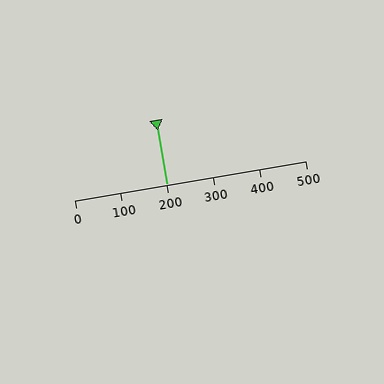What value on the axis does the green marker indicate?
The marker indicates approximately 200.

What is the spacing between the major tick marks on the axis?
The major ticks are spaced 100 apart.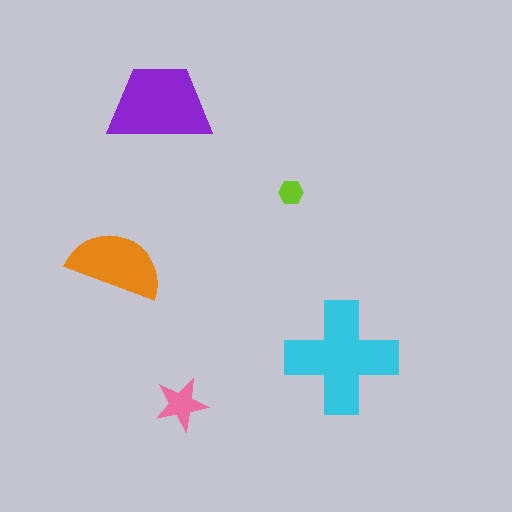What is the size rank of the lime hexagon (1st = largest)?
5th.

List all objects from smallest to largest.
The lime hexagon, the pink star, the orange semicircle, the purple trapezoid, the cyan cross.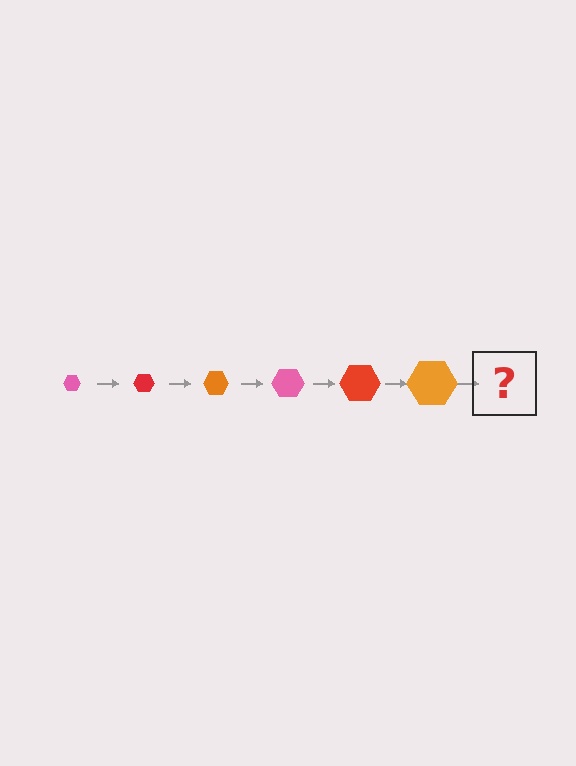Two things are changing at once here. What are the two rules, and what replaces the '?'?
The two rules are that the hexagon grows larger each step and the color cycles through pink, red, and orange. The '?' should be a pink hexagon, larger than the previous one.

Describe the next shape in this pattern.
It should be a pink hexagon, larger than the previous one.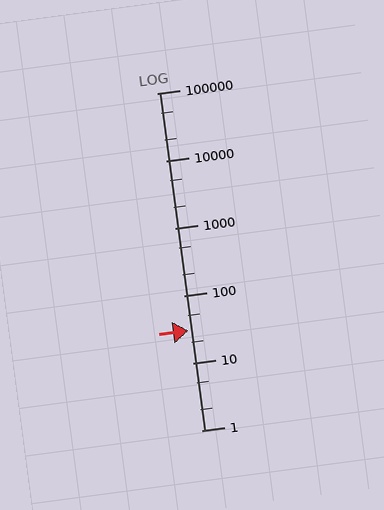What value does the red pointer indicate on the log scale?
The pointer indicates approximately 30.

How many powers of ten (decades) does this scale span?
The scale spans 5 decades, from 1 to 100000.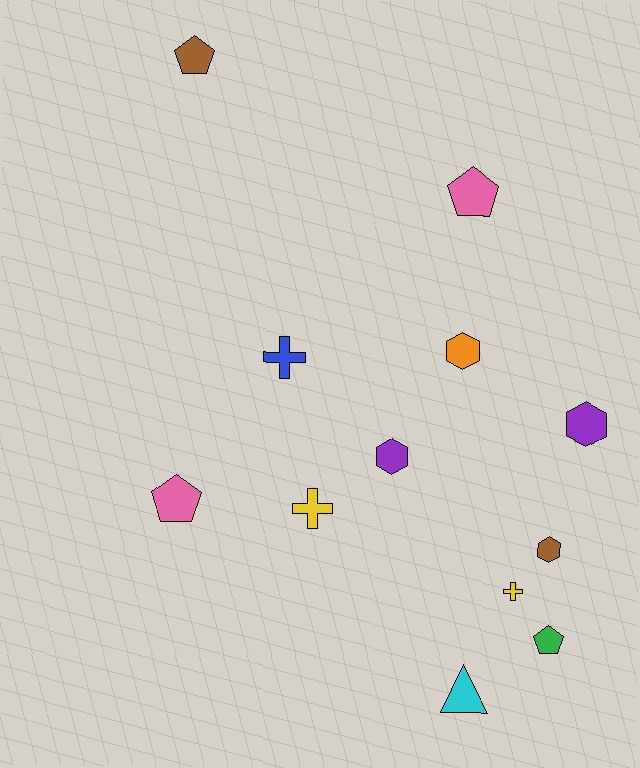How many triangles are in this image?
There is 1 triangle.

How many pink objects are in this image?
There are 2 pink objects.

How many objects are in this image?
There are 12 objects.